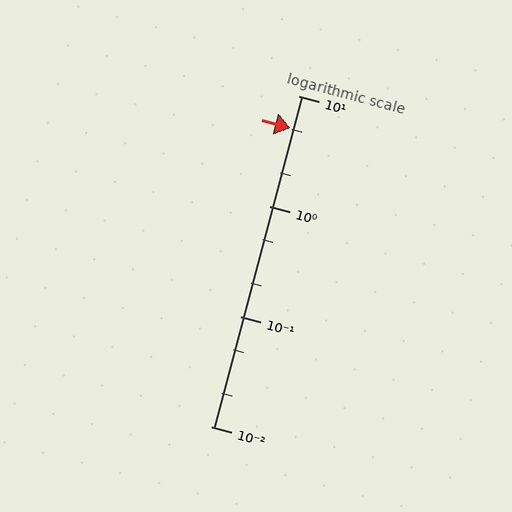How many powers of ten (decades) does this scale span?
The scale spans 3 decades, from 0.01 to 10.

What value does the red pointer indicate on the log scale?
The pointer indicates approximately 5.1.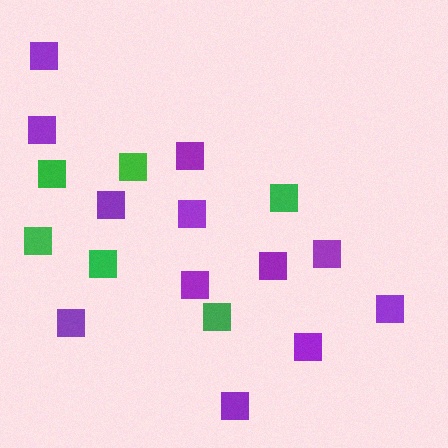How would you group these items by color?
There are 2 groups: one group of purple squares (12) and one group of green squares (6).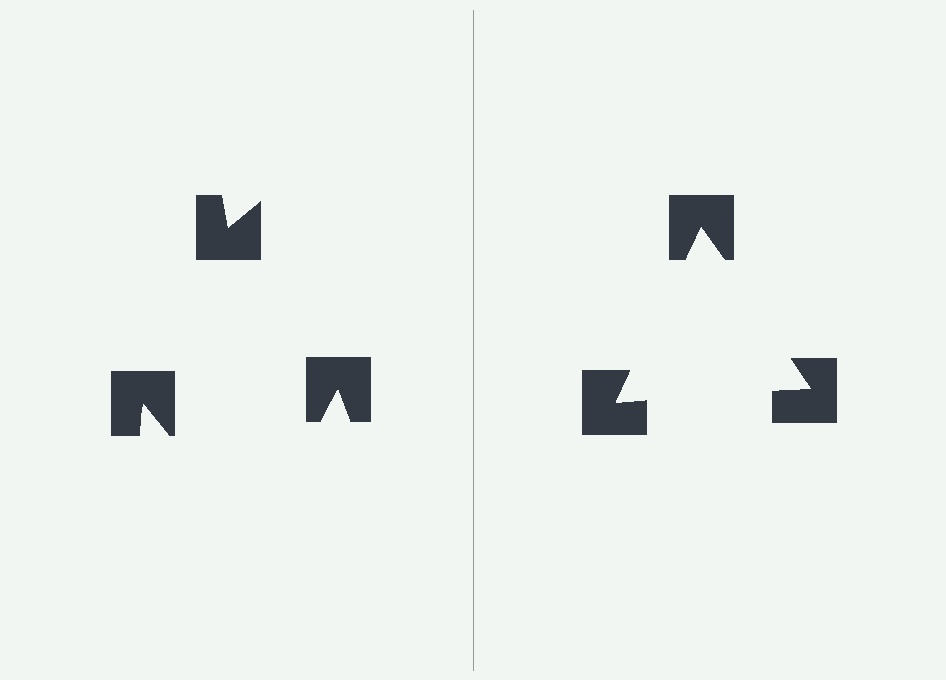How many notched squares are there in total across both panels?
6 — 3 on each side.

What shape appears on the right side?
An illusory triangle.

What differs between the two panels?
The notched squares are positioned identically on both sides; only the wedge orientations differ. On the right they align to a triangle; on the left they are misaligned.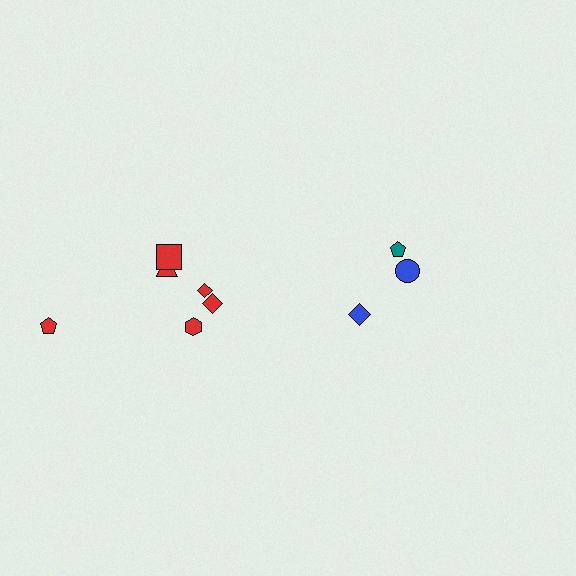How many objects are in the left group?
There are 6 objects.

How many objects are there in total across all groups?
There are 9 objects.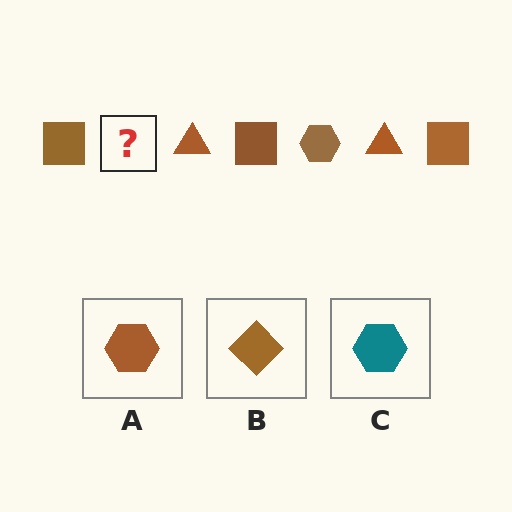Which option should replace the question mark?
Option A.